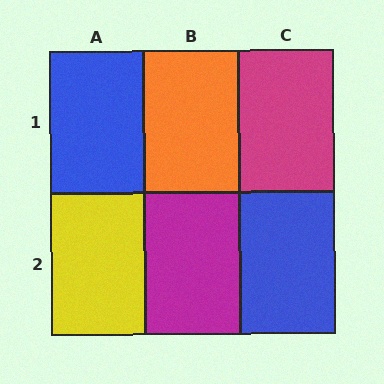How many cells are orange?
1 cell is orange.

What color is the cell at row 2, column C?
Blue.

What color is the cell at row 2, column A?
Yellow.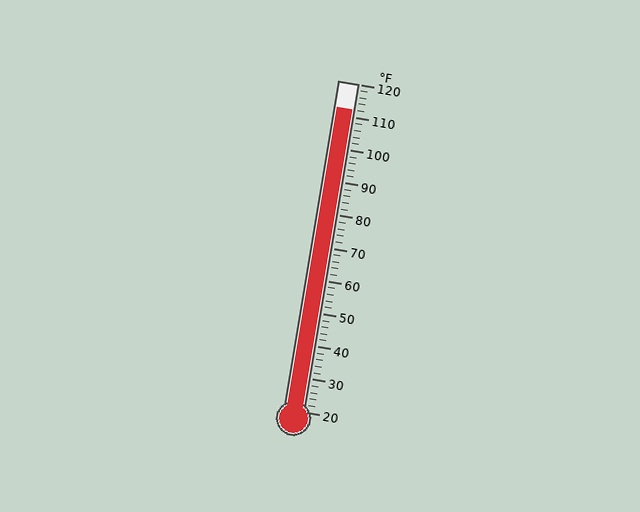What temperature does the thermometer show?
The thermometer shows approximately 112°F.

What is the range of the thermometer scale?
The thermometer scale ranges from 20°F to 120°F.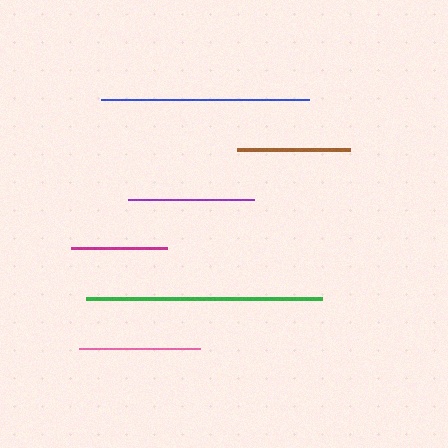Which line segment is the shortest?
The magenta line is the shortest at approximately 95 pixels.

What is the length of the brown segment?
The brown segment is approximately 113 pixels long.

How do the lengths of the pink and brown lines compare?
The pink and brown lines are approximately the same length.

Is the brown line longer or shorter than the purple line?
The purple line is longer than the brown line.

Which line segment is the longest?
The green line is the longest at approximately 235 pixels.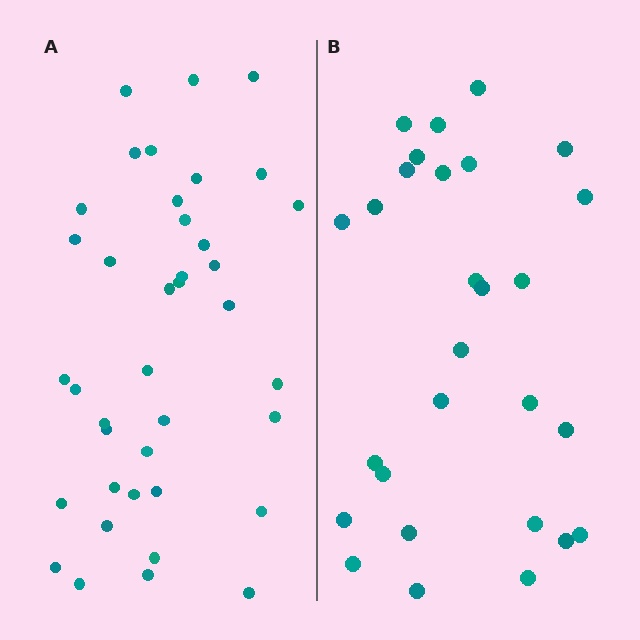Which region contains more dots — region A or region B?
Region A (the left region) has more dots.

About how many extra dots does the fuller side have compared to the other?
Region A has roughly 12 or so more dots than region B.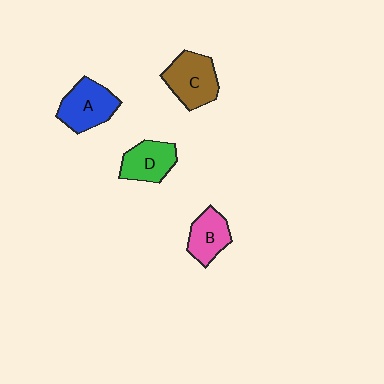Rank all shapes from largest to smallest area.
From largest to smallest: C (brown), A (blue), D (green), B (pink).